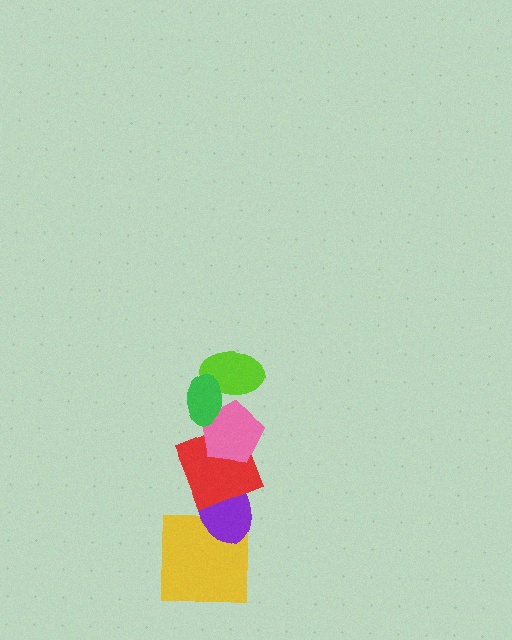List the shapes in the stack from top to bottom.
From top to bottom: the green ellipse, the lime ellipse, the pink pentagon, the red square, the purple ellipse, the yellow square.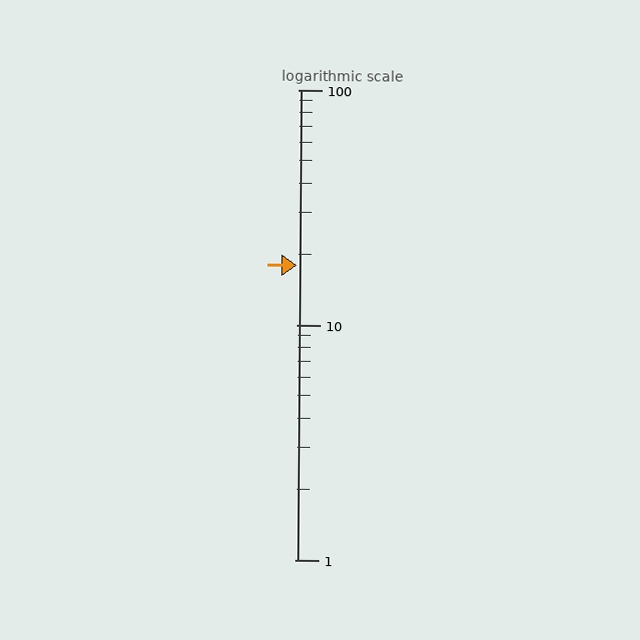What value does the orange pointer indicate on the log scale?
The pointer indicates approximately 18.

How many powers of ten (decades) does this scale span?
The scale spans 2 decades, from 1 to 100.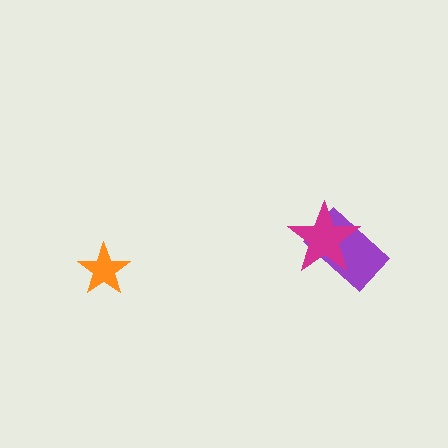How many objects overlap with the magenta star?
1 object overlaps with the magenta star.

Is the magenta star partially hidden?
No, no other shape covers it.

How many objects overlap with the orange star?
0 objects overlap with the orange star.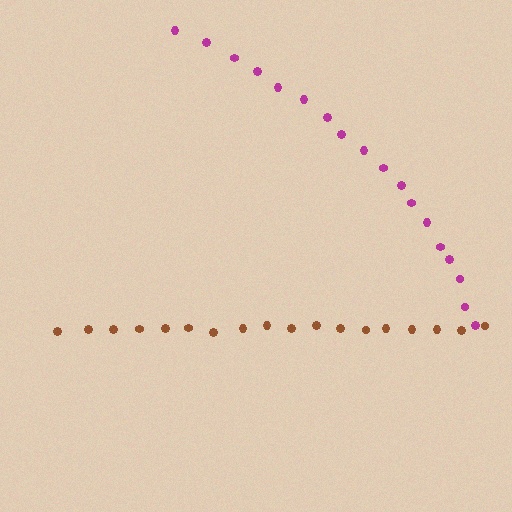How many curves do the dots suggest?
There are 2 distinct paths.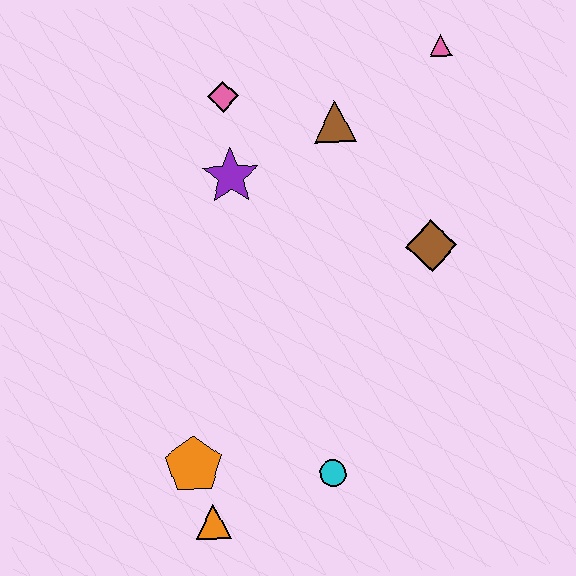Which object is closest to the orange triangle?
The orange pentagon is closest to the orange triangle.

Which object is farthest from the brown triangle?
The orange triangle is farthest from the brown triangle.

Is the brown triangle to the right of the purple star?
Yes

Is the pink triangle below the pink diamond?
No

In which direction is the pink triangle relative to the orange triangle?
The pink triangle is above the orange triangle.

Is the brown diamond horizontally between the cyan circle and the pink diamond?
No